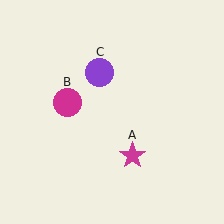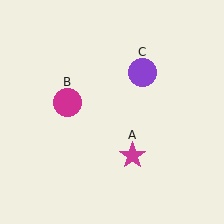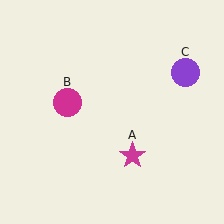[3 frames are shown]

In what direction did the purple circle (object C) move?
The purple circle (object C) moved right.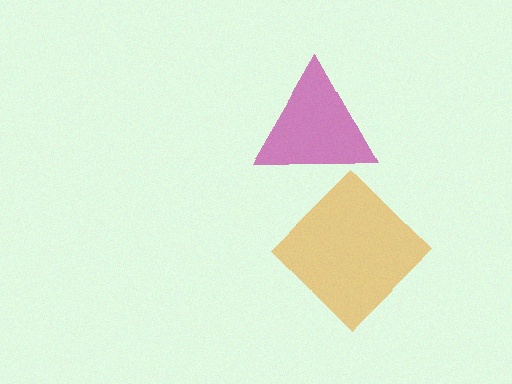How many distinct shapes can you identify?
There are 2 distinct shapes: an orange diamond, a magenta triangle.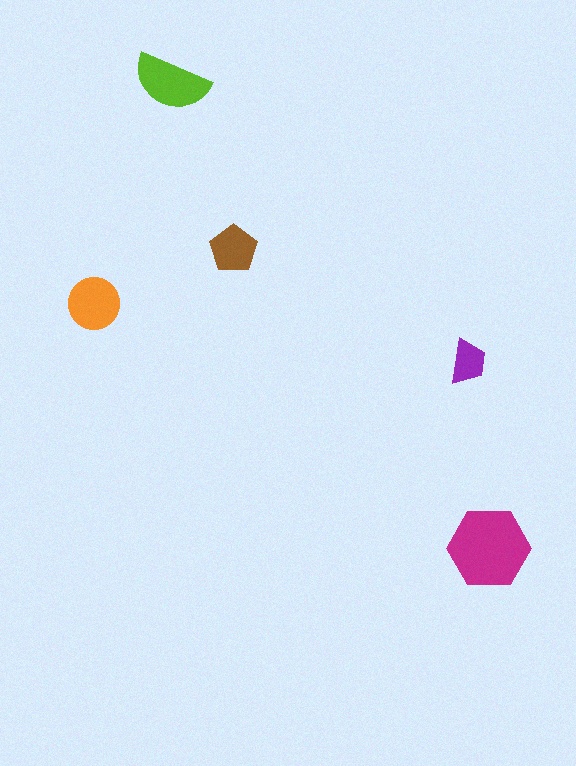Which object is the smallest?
The purple trapezoid.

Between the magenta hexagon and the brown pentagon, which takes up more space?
The magenta hexagon.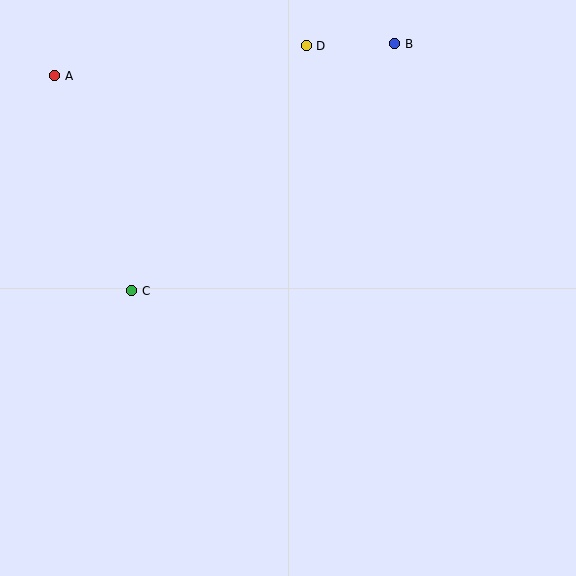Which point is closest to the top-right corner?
Point B is closest to the top-right corner.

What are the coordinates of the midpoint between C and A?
The midpoint between C and A is at (93, 183).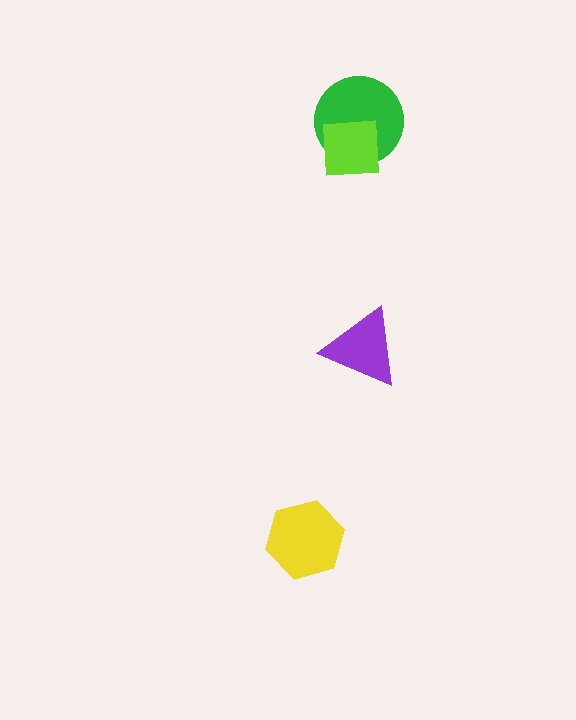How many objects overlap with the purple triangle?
0 objects overlap with the purple triangle.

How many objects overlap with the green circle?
1 object overlaps with the green circle.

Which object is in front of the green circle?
The lime square is in front of the green circle.